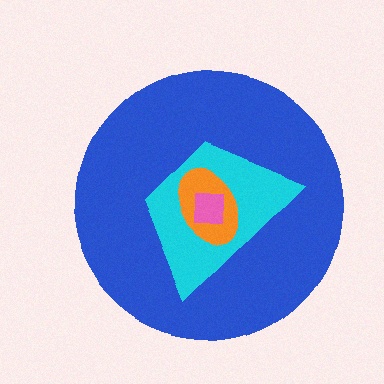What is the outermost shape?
The blue circle.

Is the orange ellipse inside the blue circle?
Yes.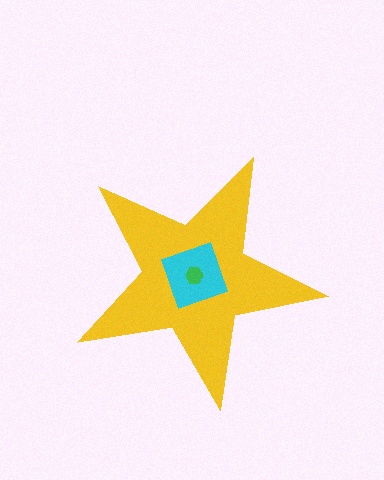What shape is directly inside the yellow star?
The cyan diamond.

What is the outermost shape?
The yellow star.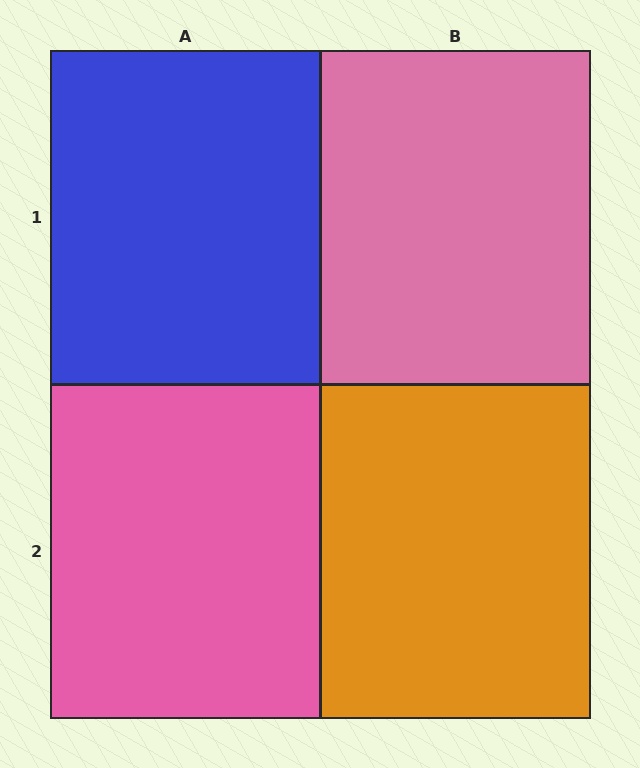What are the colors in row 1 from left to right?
Blue, pink.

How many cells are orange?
1 cell is orange.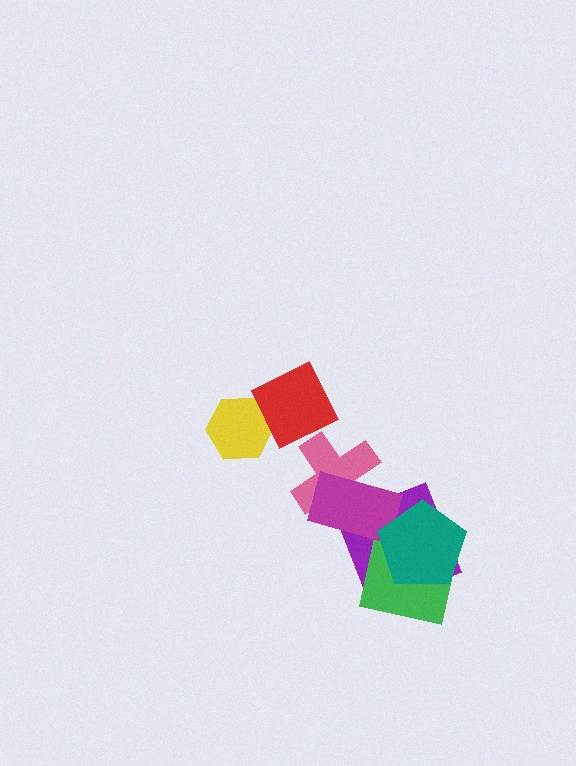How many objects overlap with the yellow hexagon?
1 object overlaps with the yellow hexagon.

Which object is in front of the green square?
The teal pentagon is in front of the green square.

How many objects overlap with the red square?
1 object overlaps with the red square.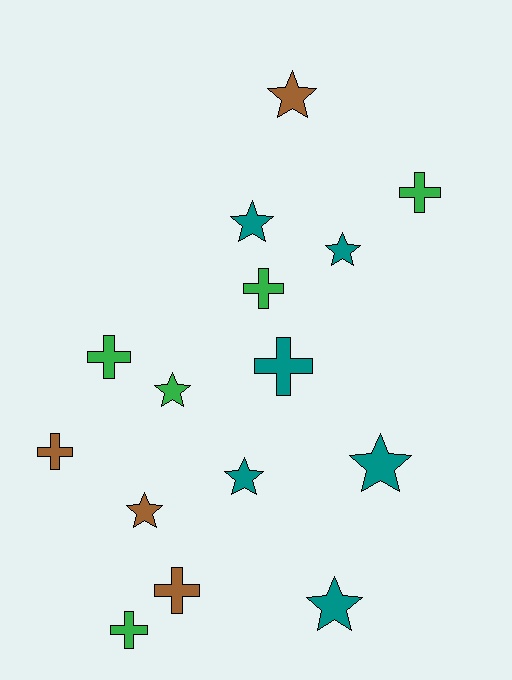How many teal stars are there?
There are 5 teal stars.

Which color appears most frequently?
Teal, with 6 objects.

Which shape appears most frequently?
Star, with 8 objects.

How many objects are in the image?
There are 15 objects.